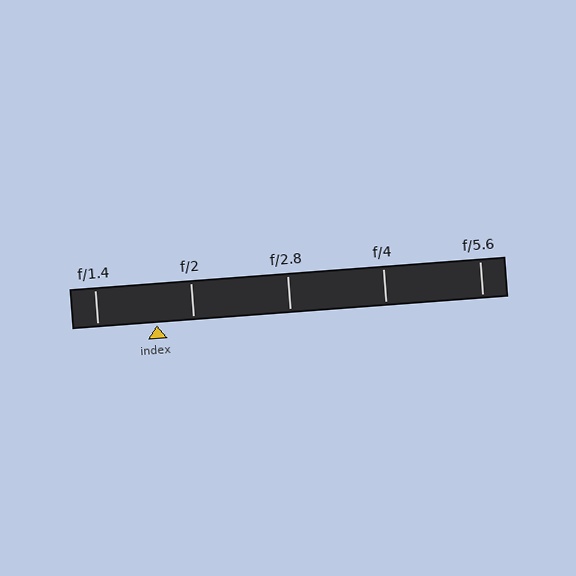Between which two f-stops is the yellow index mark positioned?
The index mark is between f/1.4 and f/2.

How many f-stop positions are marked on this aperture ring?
There are 5 f-stop positions marked.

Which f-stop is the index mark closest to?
The index mark is closest to f/2.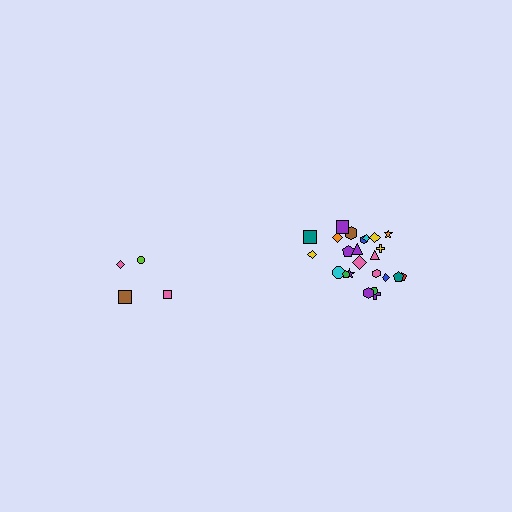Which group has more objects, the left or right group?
The right group.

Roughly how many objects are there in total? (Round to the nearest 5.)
Roughly 30 objects in total.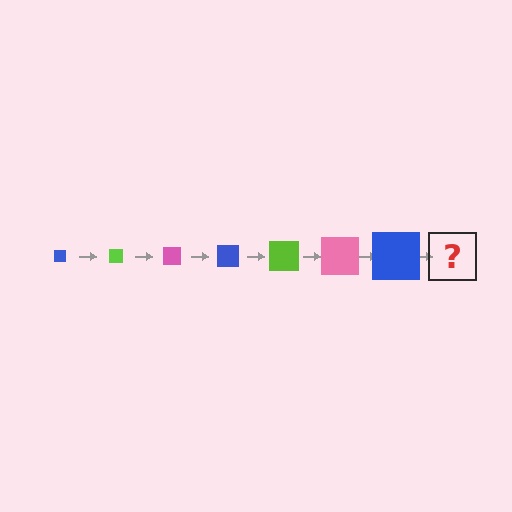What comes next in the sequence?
The next element should be a lime square, larger than the previous one.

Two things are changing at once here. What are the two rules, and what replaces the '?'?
The two rules are that the square grows larger each step and the color cycles through blue, lime, and pink. The '?' should be a lime square, larger than the previous one.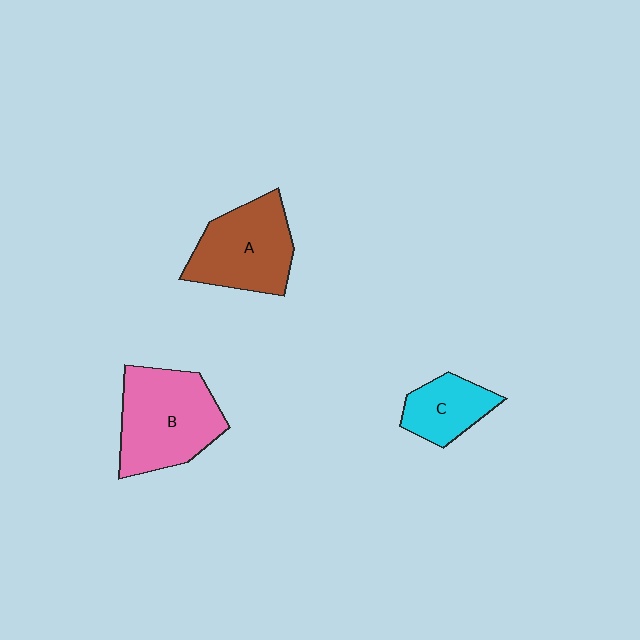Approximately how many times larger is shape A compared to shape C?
Approximately 1.7 times.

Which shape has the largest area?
Shape B (pink).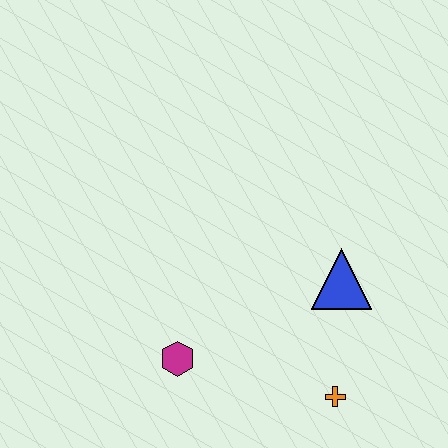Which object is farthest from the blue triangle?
The magenta hexagon is farthest from the blue triangle.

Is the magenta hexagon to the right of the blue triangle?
No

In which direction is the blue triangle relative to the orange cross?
The blue triangle is above the orange cross.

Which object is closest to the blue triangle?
The orange cross is closest to the blue triangle.